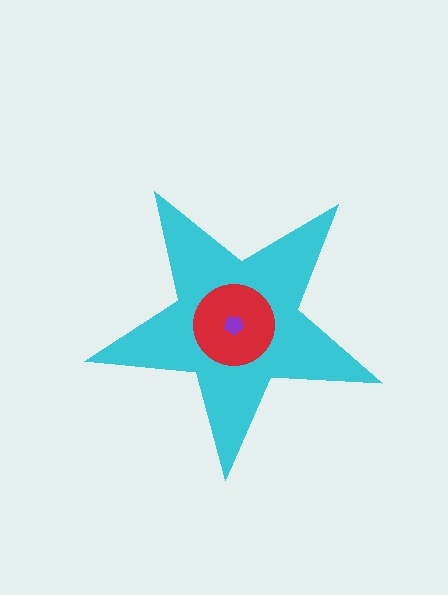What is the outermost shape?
The cyan star.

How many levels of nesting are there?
3.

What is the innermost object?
The purple pentagon.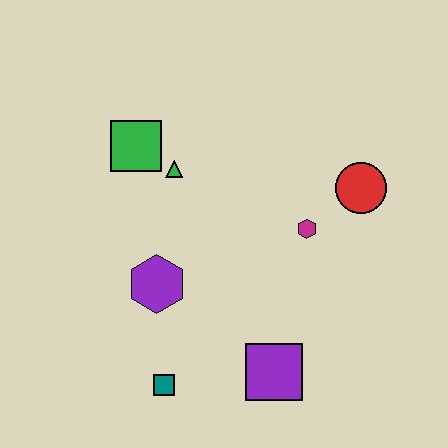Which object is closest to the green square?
The green triangle is closest to the green square.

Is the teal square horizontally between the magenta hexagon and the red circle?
No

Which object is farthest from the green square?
The purple square is farthest from the green square.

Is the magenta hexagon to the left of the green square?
No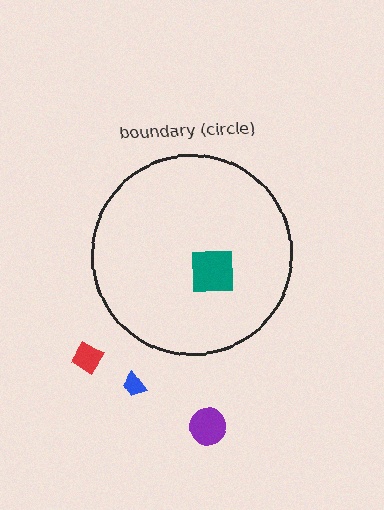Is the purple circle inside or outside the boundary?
Outside.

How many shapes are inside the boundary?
1 inside, 3 outside.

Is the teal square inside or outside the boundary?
Inside.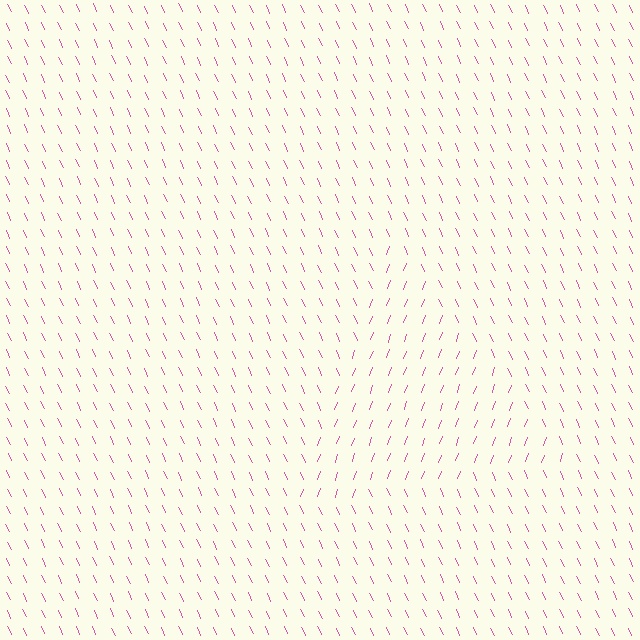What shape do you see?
I see a triangle.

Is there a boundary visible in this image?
Yes, there is a texture boundary formed by a change in line orientation.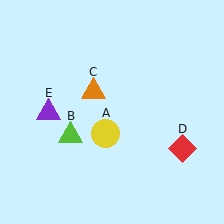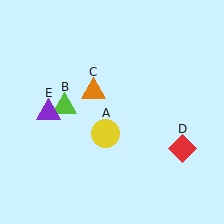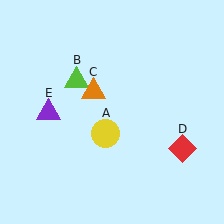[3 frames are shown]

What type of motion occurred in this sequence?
The lime triangle (object B) rotated clockwise around the center of the scene.